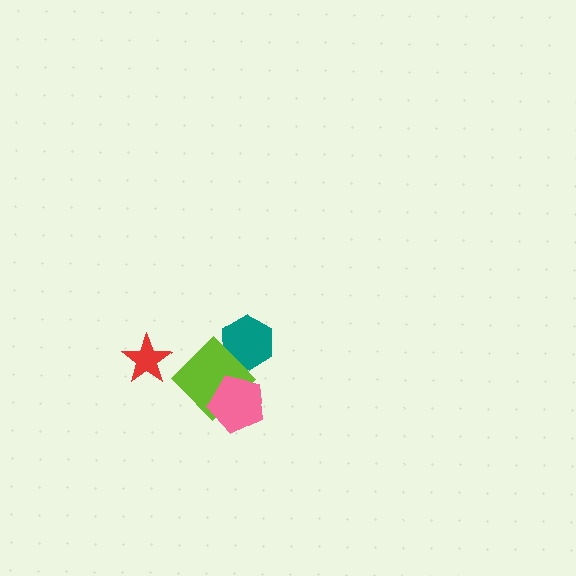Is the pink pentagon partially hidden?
No, no other shape covers it.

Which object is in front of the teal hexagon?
The lime diamond is in front of the teal hexagon.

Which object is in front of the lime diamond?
The pink pentagon is in front of the lime diamond.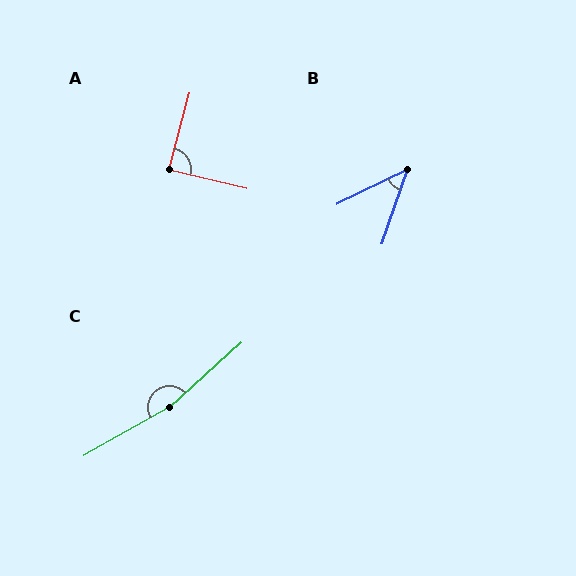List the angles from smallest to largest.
B (45°), A (89°), C (168°).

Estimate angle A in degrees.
Approximately 89 degrees.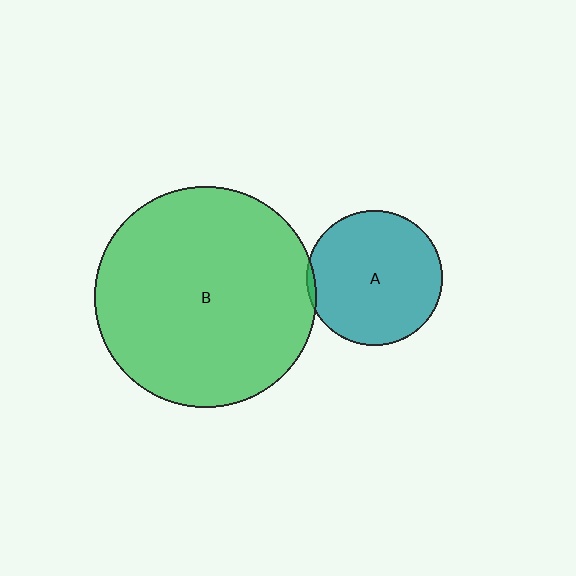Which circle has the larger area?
Circle B (green).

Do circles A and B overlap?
Yes.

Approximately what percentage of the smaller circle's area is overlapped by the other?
Approximately 5%.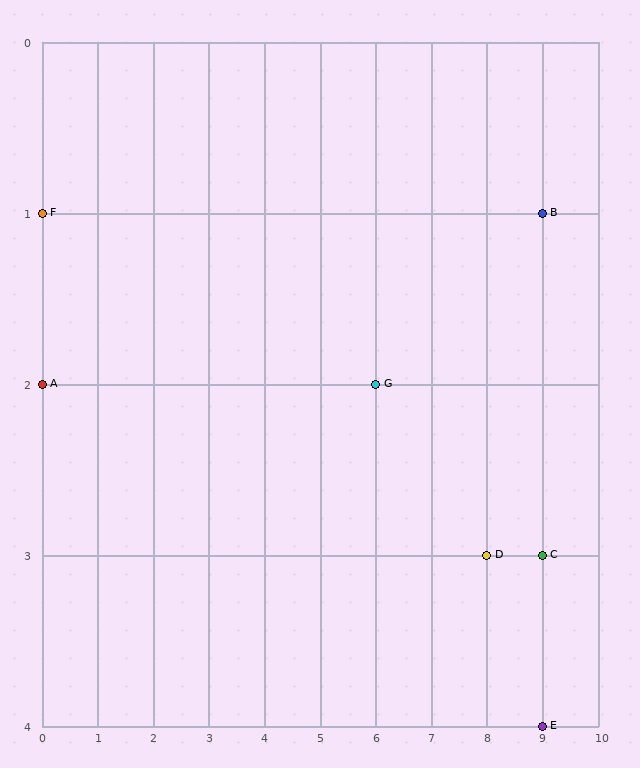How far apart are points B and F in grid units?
Points B and F are 9 columns apart.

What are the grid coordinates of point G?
Point G is at grid coordinates (6, 2).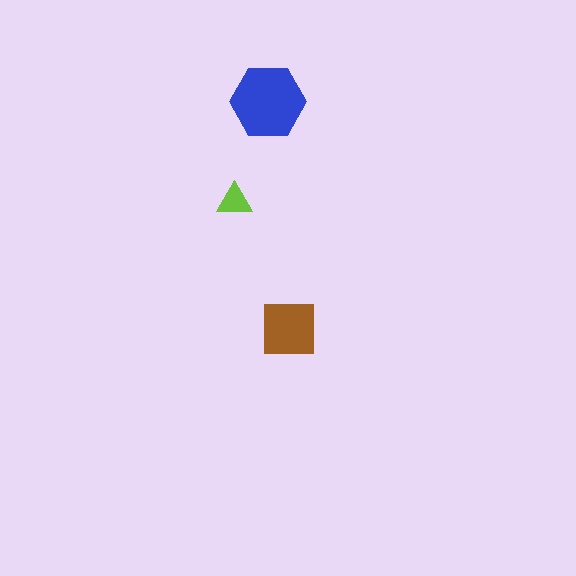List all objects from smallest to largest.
The lime triangle, the brown square, the blue hexagon.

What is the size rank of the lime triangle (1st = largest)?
3rd.